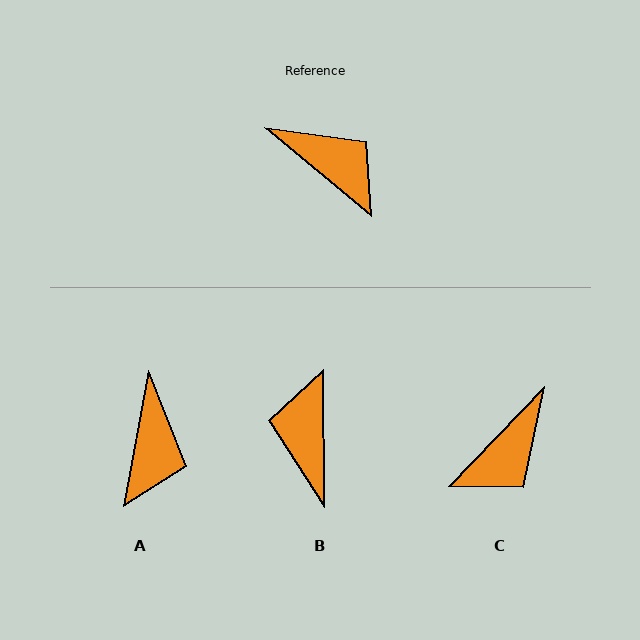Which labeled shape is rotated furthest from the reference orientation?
B, about 130 degrees away.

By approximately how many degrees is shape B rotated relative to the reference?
Approximately 130 degrees counter-clockwise.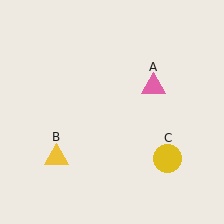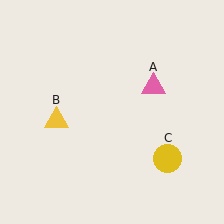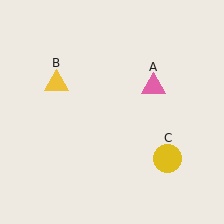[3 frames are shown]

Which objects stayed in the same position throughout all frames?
Pink triangle (object A) and yellow circle (object C) remained stationary.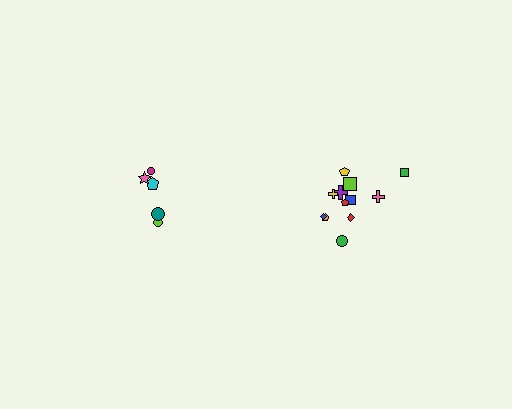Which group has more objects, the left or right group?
The right group.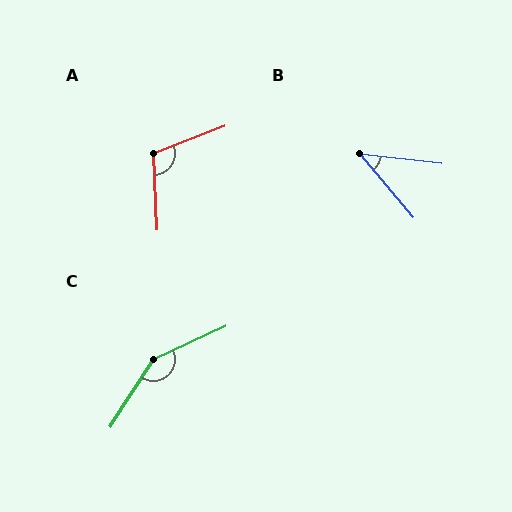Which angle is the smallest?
B, at approximately 43 degrees.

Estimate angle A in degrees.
Approximately 109 degrees.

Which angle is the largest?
C, at approximately 147 degrees.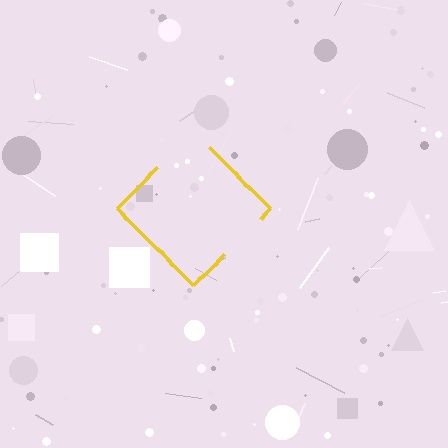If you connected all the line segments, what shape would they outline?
They would outline a diamond.